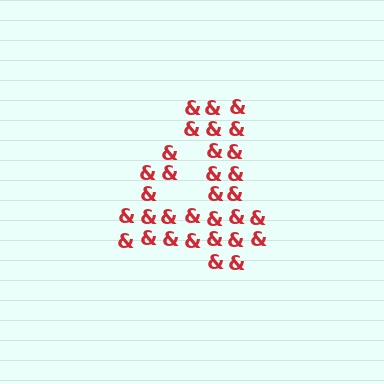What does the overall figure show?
The overall figure shows the digit 4.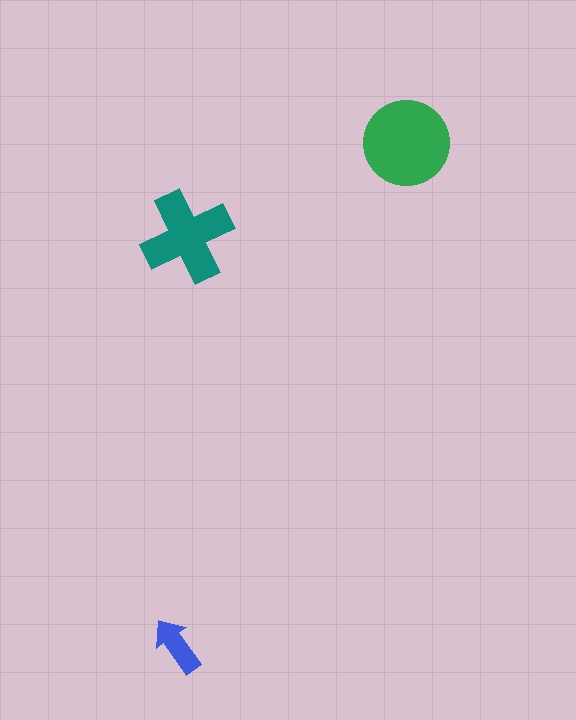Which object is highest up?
The green circle is topmost.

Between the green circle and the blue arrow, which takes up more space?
The green circle.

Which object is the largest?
The green circle.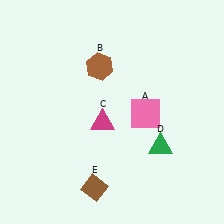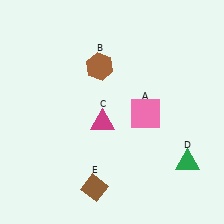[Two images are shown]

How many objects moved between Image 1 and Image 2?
1 object moved between the two images.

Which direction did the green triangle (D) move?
The green triangle (D) moved right.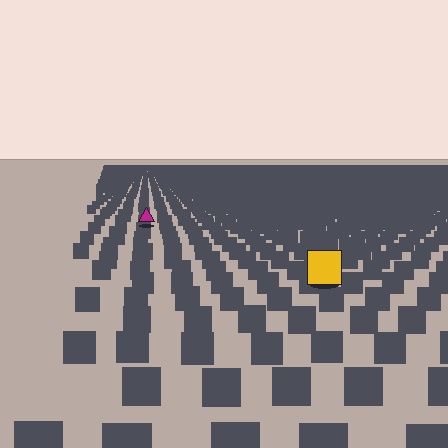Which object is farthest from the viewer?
The magenta triangle is farthest from the viewer. It appears smaller and the ground texture around it is denser.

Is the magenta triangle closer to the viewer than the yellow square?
No. The yellow square is closer — you can tell from the texture gradient: the ground texture is coarser near it.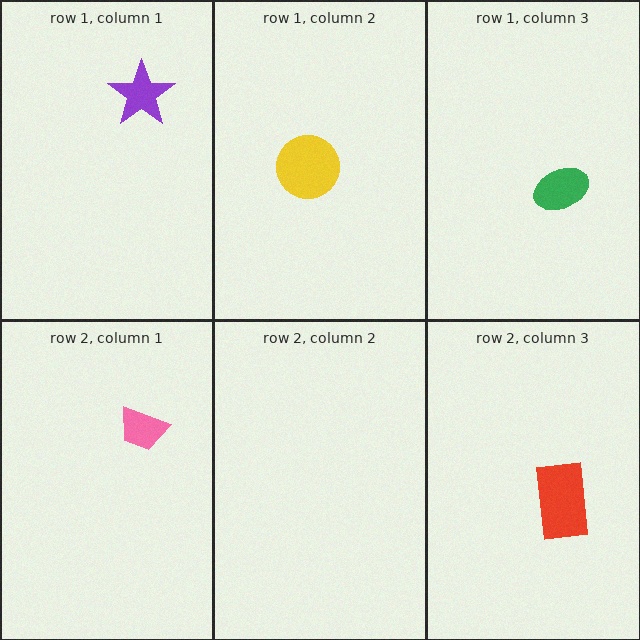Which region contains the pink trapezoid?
The row 2, column 1 region.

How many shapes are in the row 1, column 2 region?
1.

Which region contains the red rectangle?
The row 2, column 3 region.